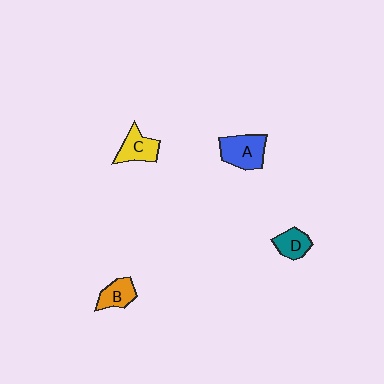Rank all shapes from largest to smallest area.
From largest to smallest: A (blue), C (yellow), B (orange), D (teal).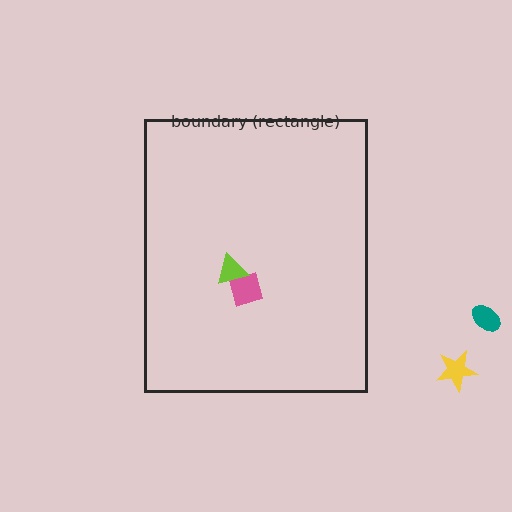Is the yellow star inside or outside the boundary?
Outside.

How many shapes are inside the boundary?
2 inside, 2 outside.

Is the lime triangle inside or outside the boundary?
Inside.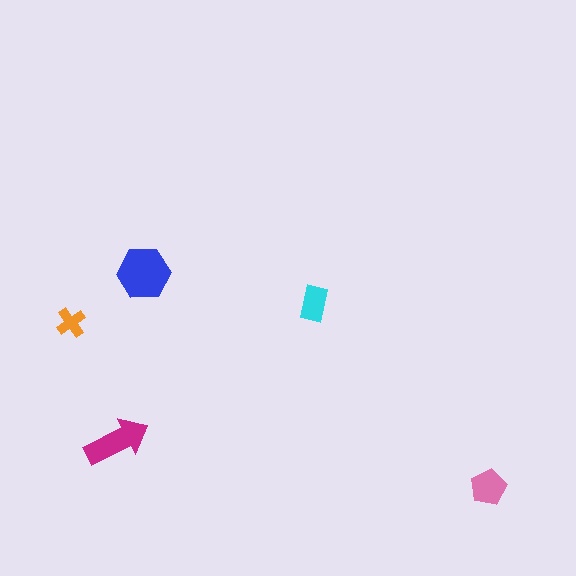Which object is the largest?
The blue hexagon.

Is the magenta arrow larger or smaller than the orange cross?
Larger.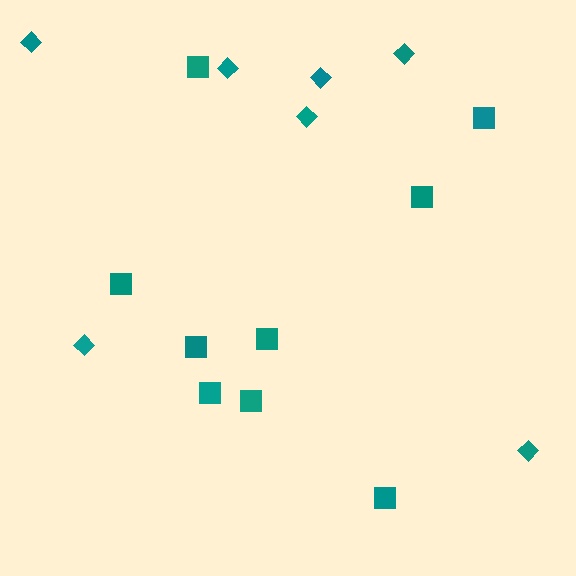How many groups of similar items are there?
There are 2 groups: one group of squares (9) and one group of diamonds (7).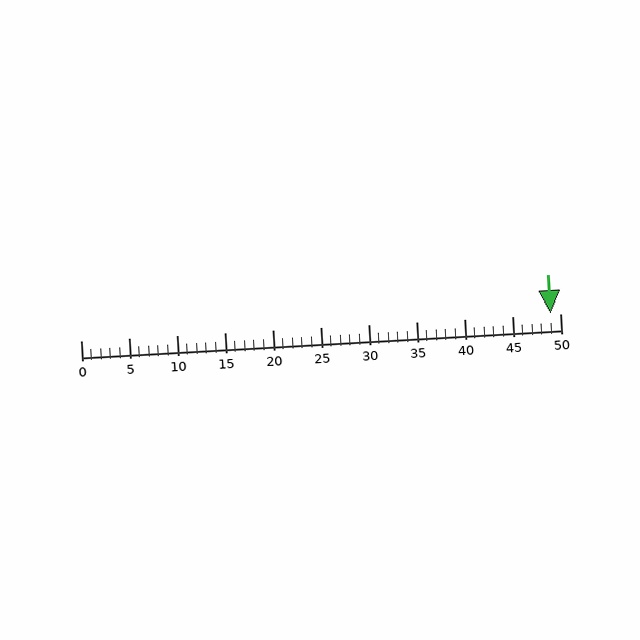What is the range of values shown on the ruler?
The ruler shows values from 0 to 50.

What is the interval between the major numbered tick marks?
The major tick marks are spaced 5 units apart.